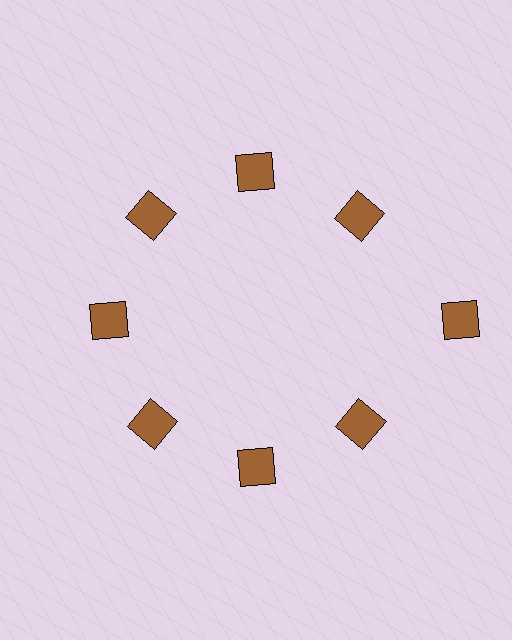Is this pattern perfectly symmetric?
No. The 8 brown squares are arranged in a ring, but one element near the 3 o'clock position is pushed outward from the center, breaking the 8-fold rotational symmetry.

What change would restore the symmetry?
The symmetry would be restored by moving it inward, back onto the ring so that all 8 squares sit at equal angles and equal distance from the center.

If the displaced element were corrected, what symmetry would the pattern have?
It would have 8-fold rotational symmetry — the pattern would map onto itself every 45 degrees.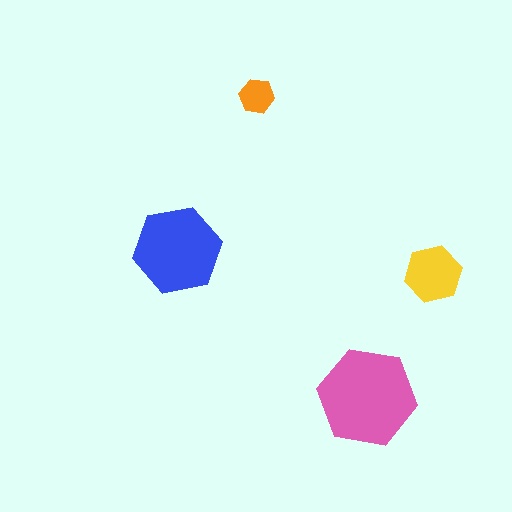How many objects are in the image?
There are 4 objects in the image.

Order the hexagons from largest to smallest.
the pink one, the blue one, the yellow one, the orange one.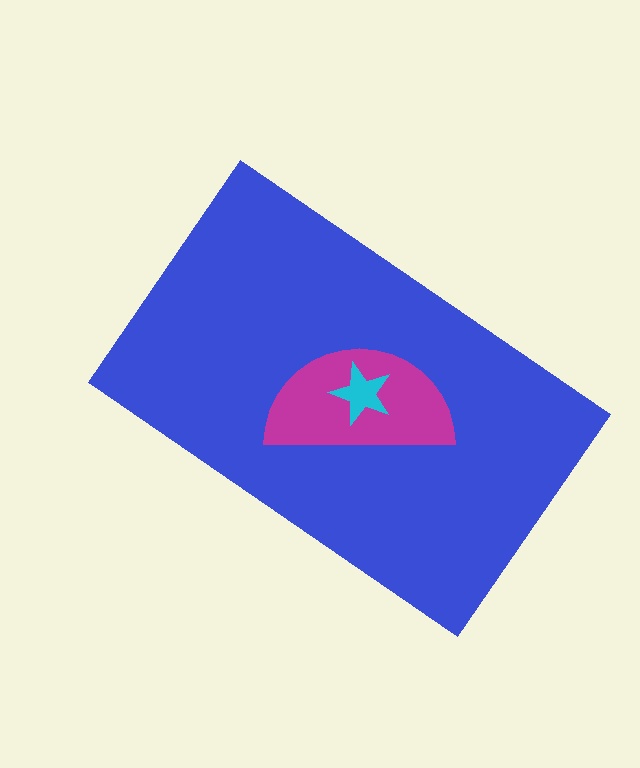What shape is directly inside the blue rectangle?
The magenta semicircle.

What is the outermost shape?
The blue rectangle.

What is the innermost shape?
The cyan star.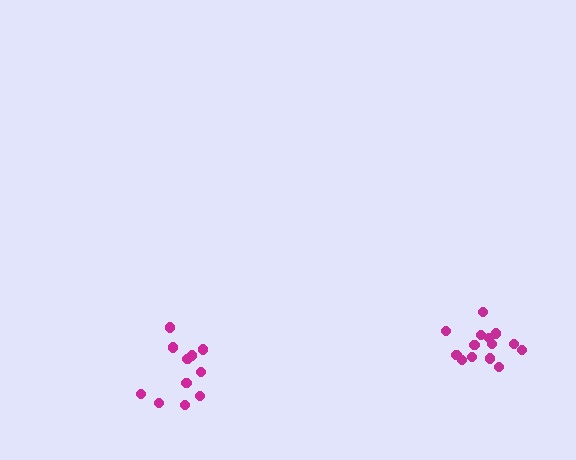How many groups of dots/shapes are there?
There are 2 groups.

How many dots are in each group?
Group 1: 11 dots, Group 2: 14 dots (25 total).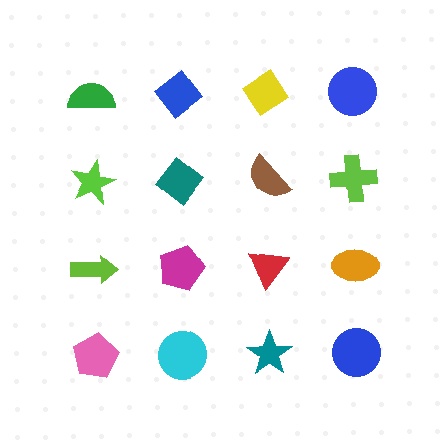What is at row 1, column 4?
A blue circle.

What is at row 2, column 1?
A lime star.